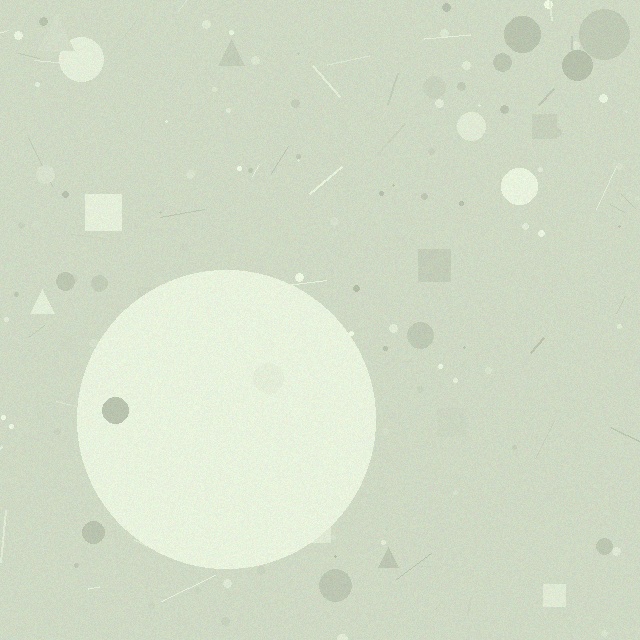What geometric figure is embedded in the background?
A circle is embedded in the background.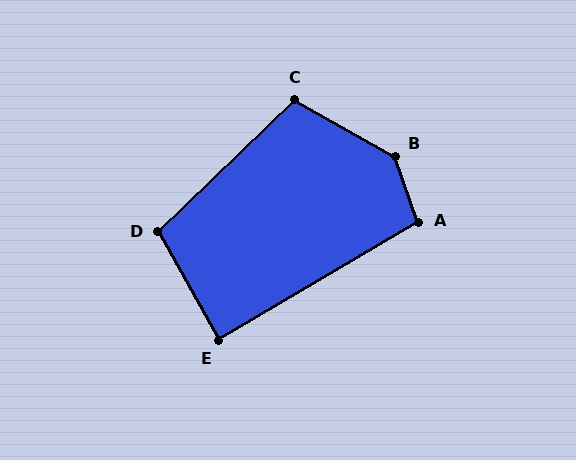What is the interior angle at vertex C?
Approximately 107 degrees (obtuse).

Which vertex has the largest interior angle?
B, at approximately 138 degrees.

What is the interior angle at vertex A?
Approximately 102 degrees (obtuse).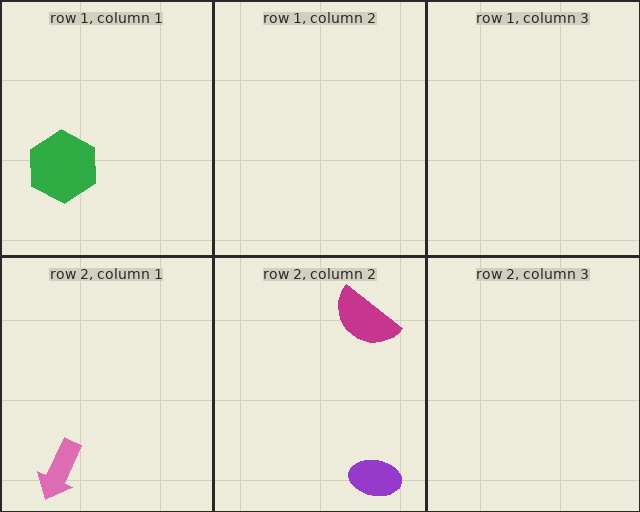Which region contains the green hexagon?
The row 1, column 1 region.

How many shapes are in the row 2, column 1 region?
1.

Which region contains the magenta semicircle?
The row 2, column 2 region.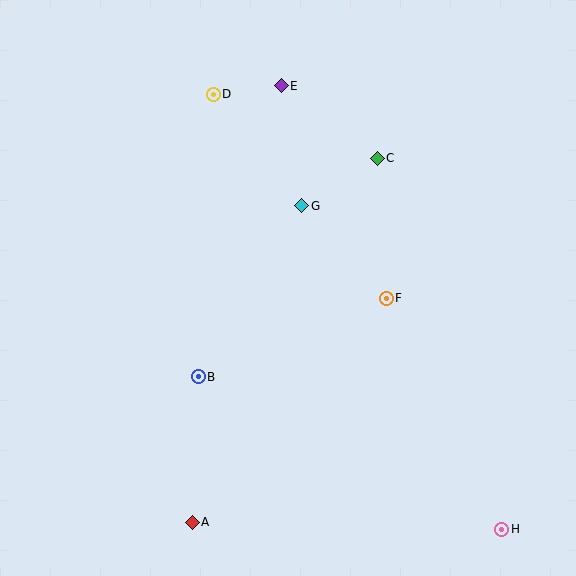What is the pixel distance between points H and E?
The distance between H and E is 496 pixels.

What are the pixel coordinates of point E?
Point E is at (281, 86).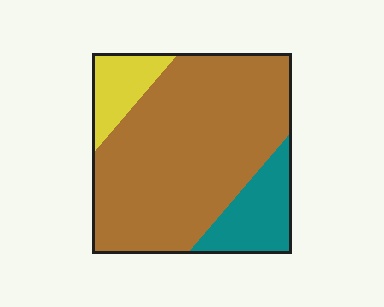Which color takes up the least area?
Yellow, at roughly 10%.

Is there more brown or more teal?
Brown.